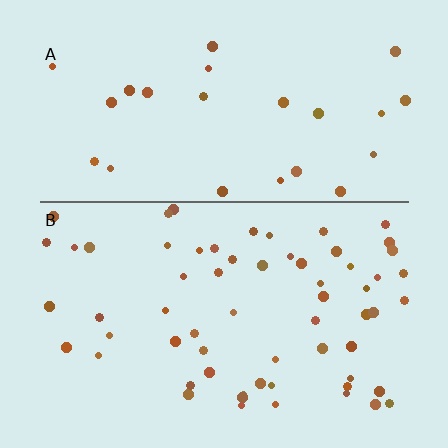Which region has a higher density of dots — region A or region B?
B (the bottom).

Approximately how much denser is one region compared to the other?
Approximately 2.4× — region B over region A.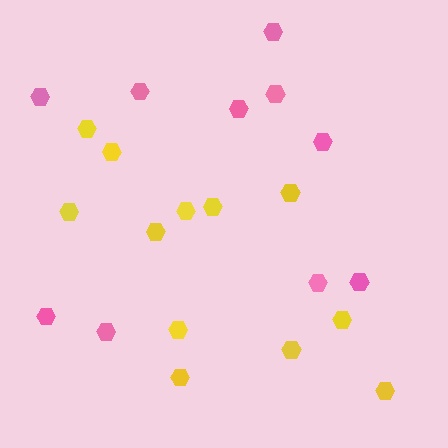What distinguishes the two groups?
There are 2 groups: one group of pink hexagons (10) and one group of yellow hexagons (12).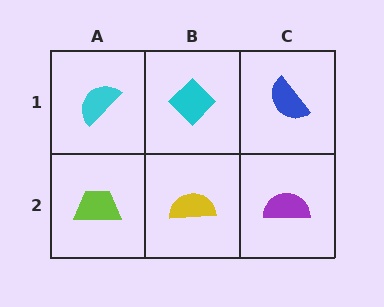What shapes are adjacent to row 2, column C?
A blue semicircle (row 1, column C), a yellow semicircle (row 2, column B).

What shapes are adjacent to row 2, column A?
A cyan semicircle (row 1, column A), a yellow semicircle (row 2, column B).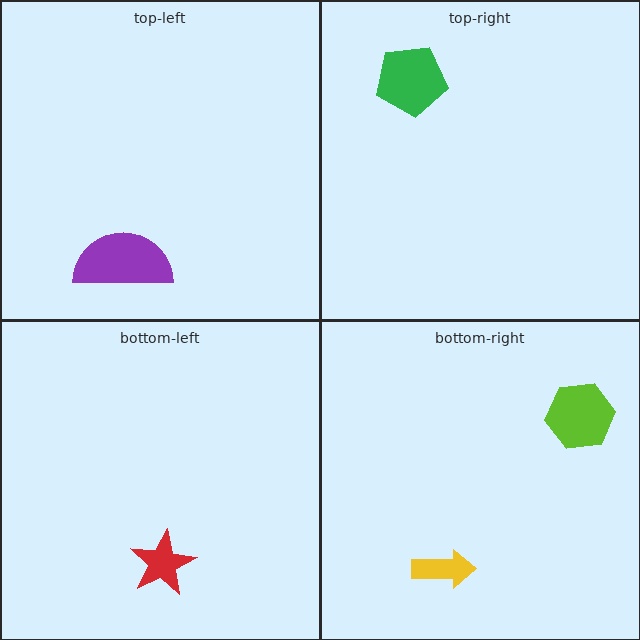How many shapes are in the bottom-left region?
1.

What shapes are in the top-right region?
The green pentagon.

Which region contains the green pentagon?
The top-right region.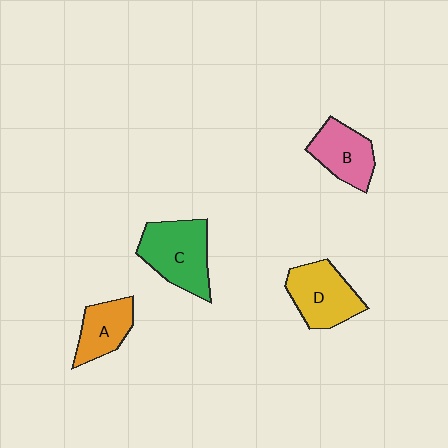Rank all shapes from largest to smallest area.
From largest to smallest: C (green), D (yellow), B (pink), A (orange).